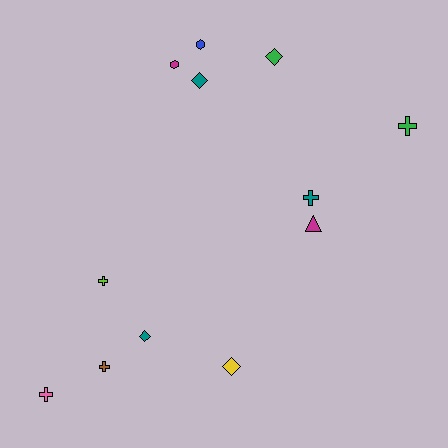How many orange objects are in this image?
There are no orange objects.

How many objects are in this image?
There are 12 objects.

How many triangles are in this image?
There is 1 triangle.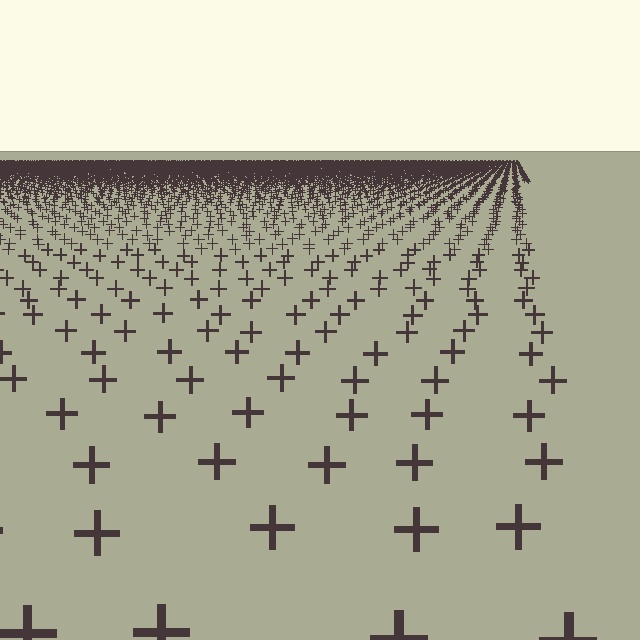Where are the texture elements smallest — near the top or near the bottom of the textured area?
Near the top.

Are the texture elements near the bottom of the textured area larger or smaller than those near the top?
Larger. Near the bottom, elements are closer to the viewer and appear at a bigger on-screen size.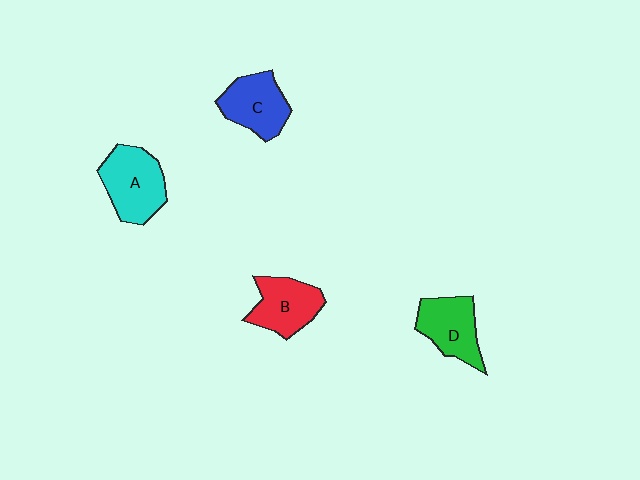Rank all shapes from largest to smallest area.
From largest to smallest: A (cyan), C (blue), D (green), B (red).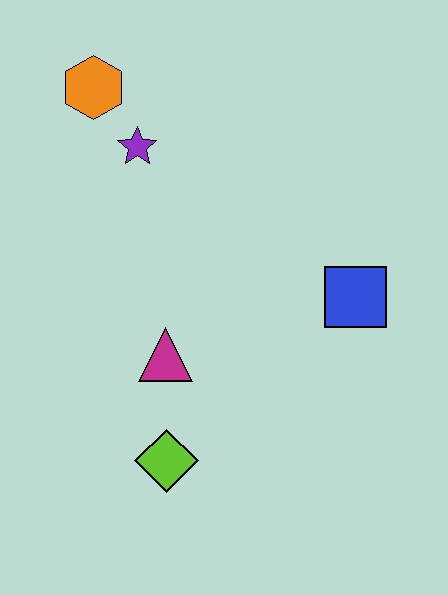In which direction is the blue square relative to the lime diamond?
The blue square is to the right of the lime diamond.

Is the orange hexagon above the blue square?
Yes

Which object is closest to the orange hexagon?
The purple star is closest to the orange hexagon.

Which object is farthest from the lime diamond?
The orange hexagon is farthest from the lime diamond.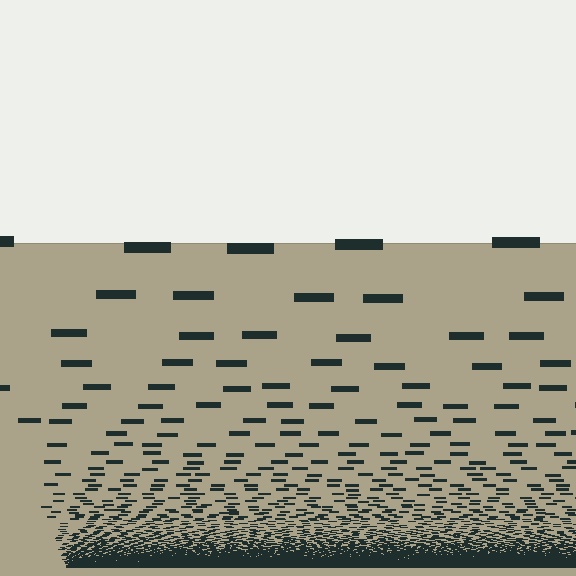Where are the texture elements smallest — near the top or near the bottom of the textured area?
Near the bottom.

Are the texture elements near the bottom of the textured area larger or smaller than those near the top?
Smaller. The gradient is inverted — elements near the bottom are smaller and denser.